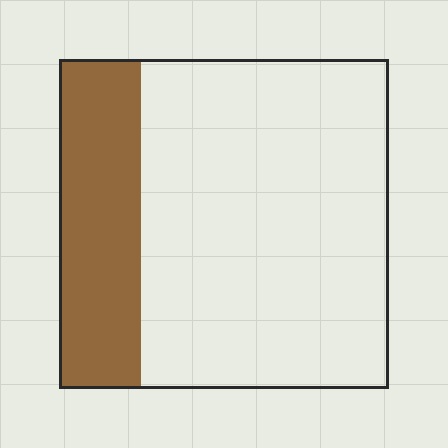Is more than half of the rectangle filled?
No.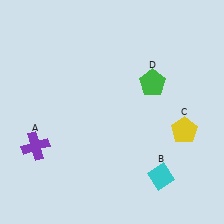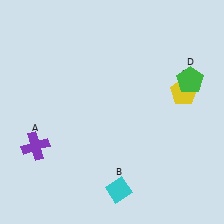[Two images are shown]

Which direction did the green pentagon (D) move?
The green pentagon (D) moved right.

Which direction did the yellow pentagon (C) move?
The yellow pentagon (C) moved up.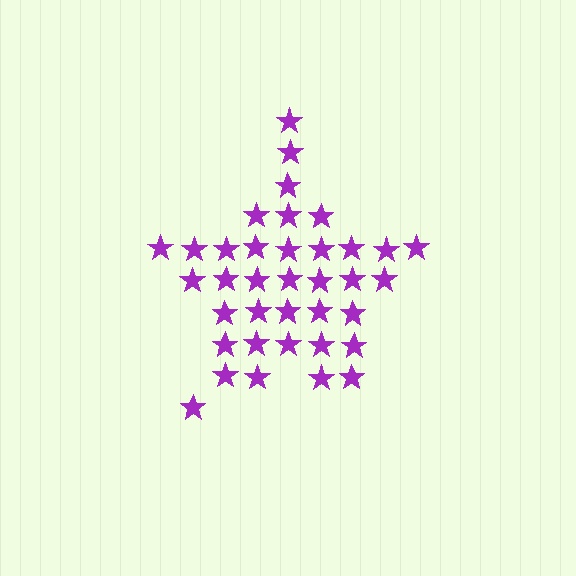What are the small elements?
The small elements are stars.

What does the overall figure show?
The overall figure shows a star.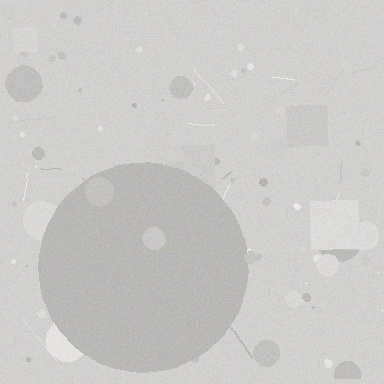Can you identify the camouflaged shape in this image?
The camouflaged shape is a circle.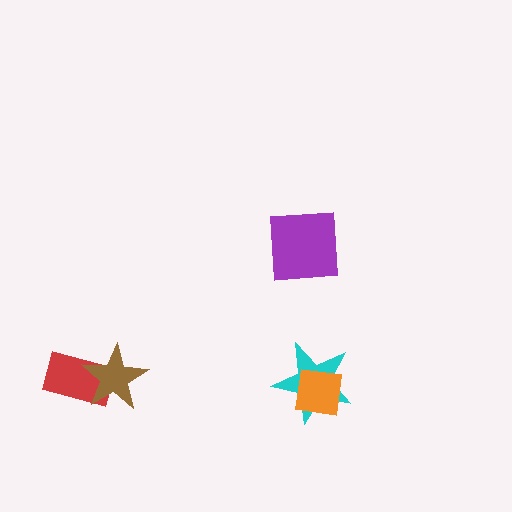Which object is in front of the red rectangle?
The brown star is in front of the red rectangle.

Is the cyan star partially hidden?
Yes, it is partially covered by another shape.